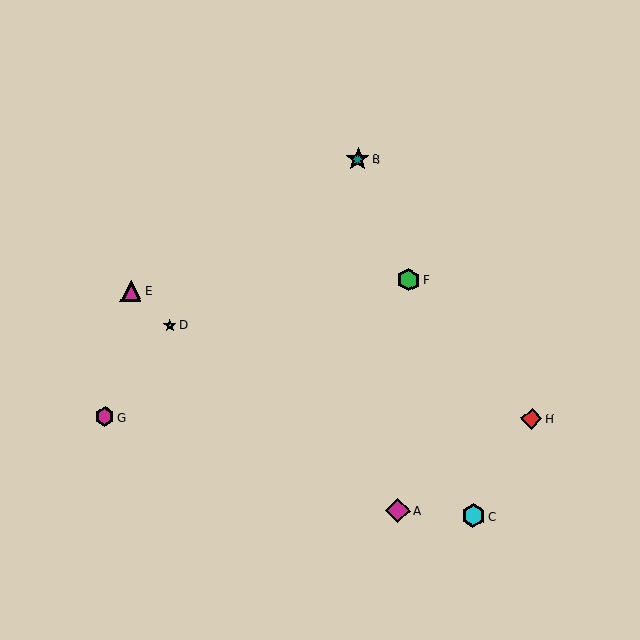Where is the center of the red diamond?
The center of the red diamond is at (532, 419).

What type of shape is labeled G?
Shape G is a magenta hexagon.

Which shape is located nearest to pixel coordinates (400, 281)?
The green hexagon (labeled F) at (409, 280) is nearest to that location.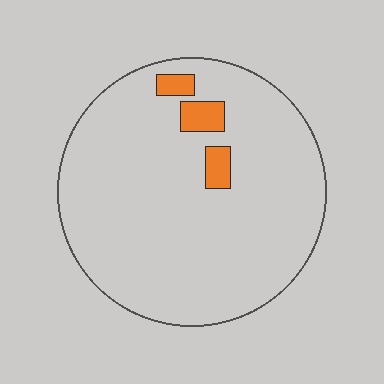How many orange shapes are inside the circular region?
3.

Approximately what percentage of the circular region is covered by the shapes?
Approximately 5%.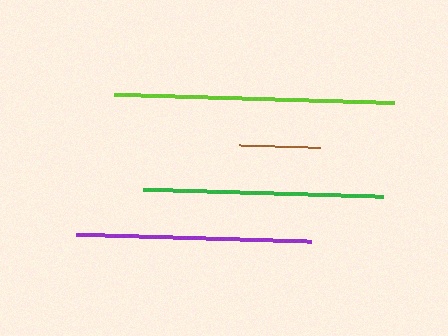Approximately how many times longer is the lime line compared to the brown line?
The lime line is approximately 3.5 times the length of the brown line.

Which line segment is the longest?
The lime line is the longest at approximately 280 pixels.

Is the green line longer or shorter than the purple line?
The green line is longer than the purple line.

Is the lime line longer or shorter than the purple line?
The lime line is longer than the purple line.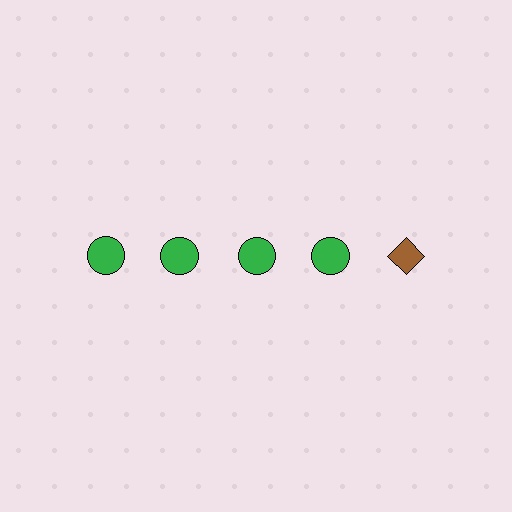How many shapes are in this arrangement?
There are 5 shapes arranged in a grid pattern.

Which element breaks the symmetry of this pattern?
The brown diamond in the top row, rightmost column breaks the symmetry. All other shapes are green circles.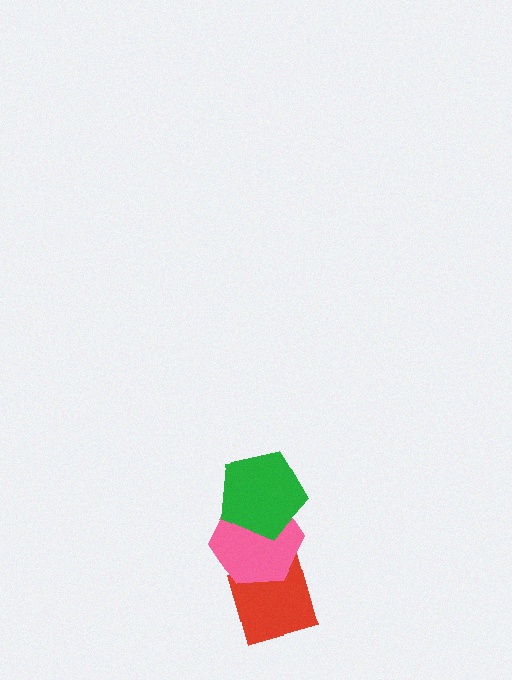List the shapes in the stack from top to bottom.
From top to bottom: the green pentagon, the pink hexagon, the red diamond.